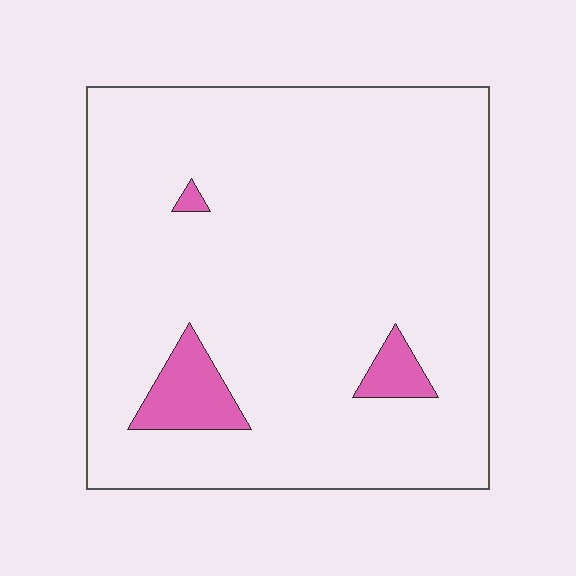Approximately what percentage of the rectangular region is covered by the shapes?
Approximately 5%.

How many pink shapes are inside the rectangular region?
3.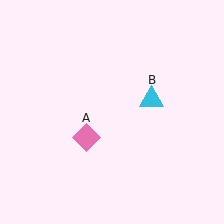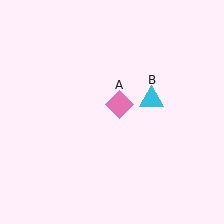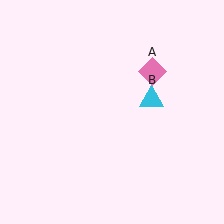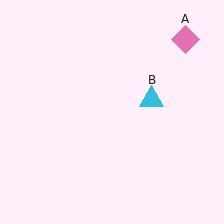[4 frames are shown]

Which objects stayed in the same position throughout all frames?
Cyan triangle (object B) remained stationary.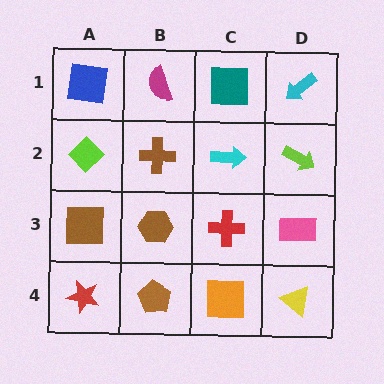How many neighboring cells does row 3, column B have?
4.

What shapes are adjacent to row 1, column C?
A cyan arrow (row 2, column C), a magenta semicircle (row 1, column B), a cyan arrow (row 1, column D).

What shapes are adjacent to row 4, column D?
A pink rectangle (row 3, column D), an orange square (row 4, column C).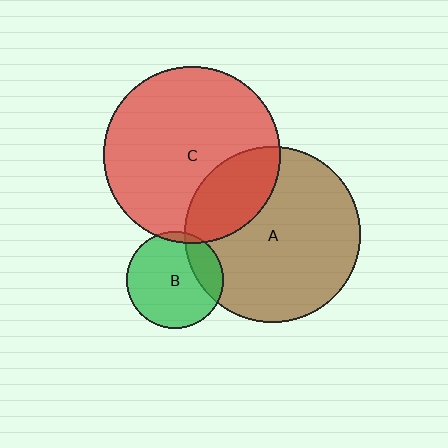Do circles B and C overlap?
Yes.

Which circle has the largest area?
Circle C (red).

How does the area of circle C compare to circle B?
Approximately 3.3 times.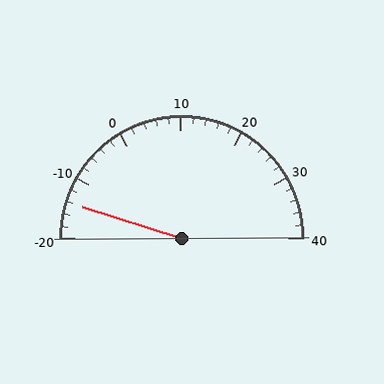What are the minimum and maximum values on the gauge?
The gauge ranges from -20 to 40.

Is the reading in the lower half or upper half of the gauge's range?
The reading is in the lower half of the range (-20 to 40).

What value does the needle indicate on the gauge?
The needle indicates approximately -14.